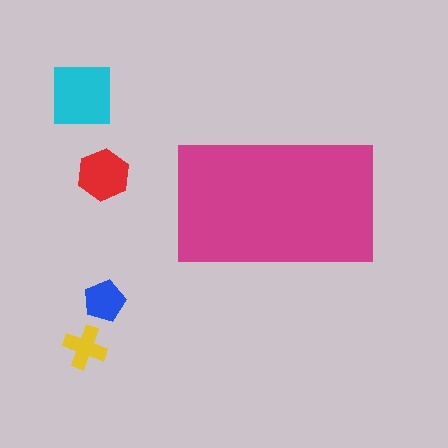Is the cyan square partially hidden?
No, the cyan square is fully visible.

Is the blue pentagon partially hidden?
No, the blue pentagon is fully visible.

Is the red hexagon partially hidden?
No, the red hexagon is fully visible.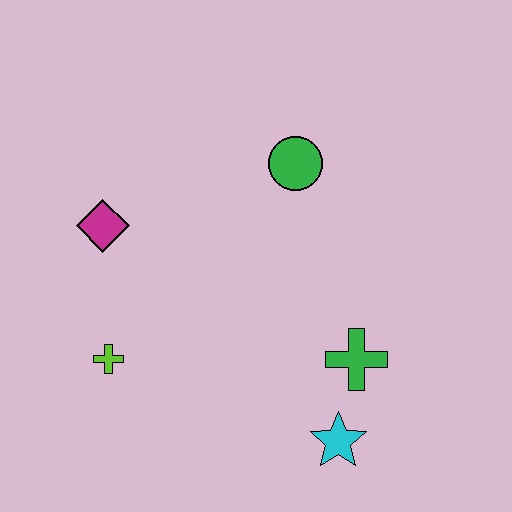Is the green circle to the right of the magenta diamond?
Yes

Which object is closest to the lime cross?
The magenta diamond is closest to the lime cross.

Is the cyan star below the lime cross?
Yes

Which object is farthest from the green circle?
The cyan star is farthest from the green circle.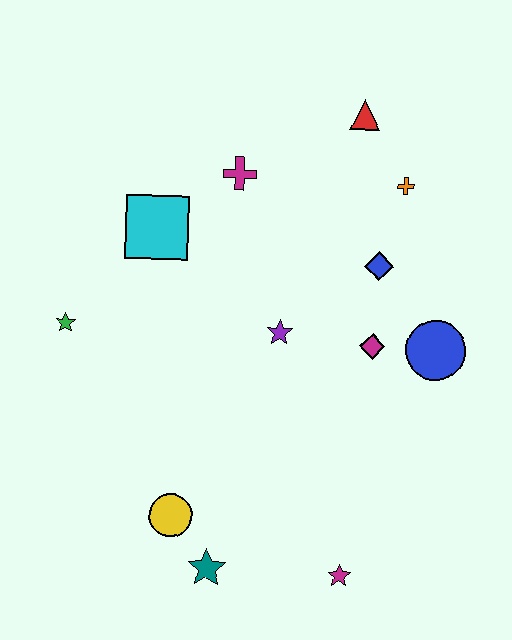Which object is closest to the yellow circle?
The teal star is closest to the yellow circle.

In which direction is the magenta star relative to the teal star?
The magenta star is to the right of the teal star.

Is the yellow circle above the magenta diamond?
No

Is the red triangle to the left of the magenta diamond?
Yes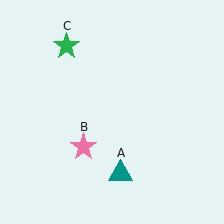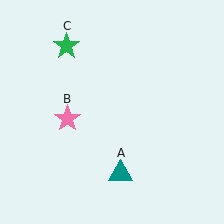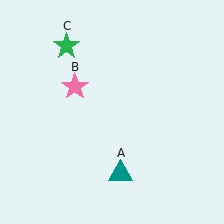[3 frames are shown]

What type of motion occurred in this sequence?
The pink star (object B) rotated clockwise around the center of the scene.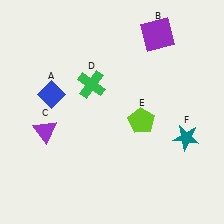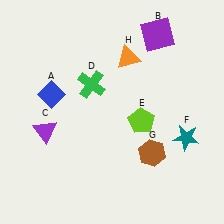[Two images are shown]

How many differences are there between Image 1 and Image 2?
There are 2 differences between the two images.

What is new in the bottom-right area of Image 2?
A brown hexagon (G) was added in the bottom-right area of Image 2.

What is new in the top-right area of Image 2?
An orange triangle (H) was added in the top-right area of Image 2.